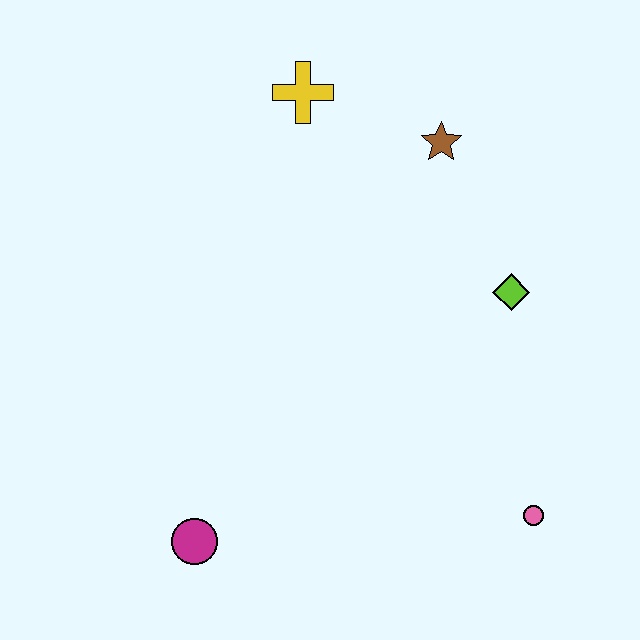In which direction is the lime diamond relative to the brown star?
The lime diamond is below the brown star.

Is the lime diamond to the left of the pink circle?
Yes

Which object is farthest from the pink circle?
The yellow cross is farthest from the pink circle.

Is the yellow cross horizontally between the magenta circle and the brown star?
Yes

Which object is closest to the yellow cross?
The brown star is closest to the yellow cross.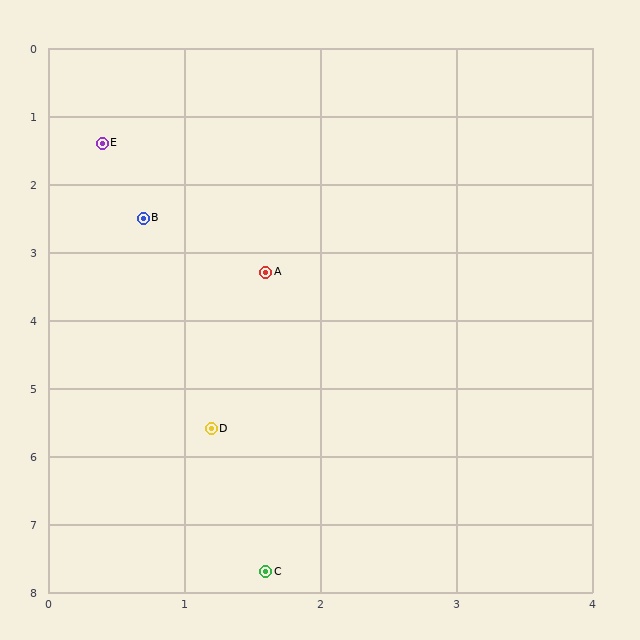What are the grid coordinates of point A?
Point A is at approximately (1.6, 3.3).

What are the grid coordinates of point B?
Point B is at approximately (0.7, 2.5).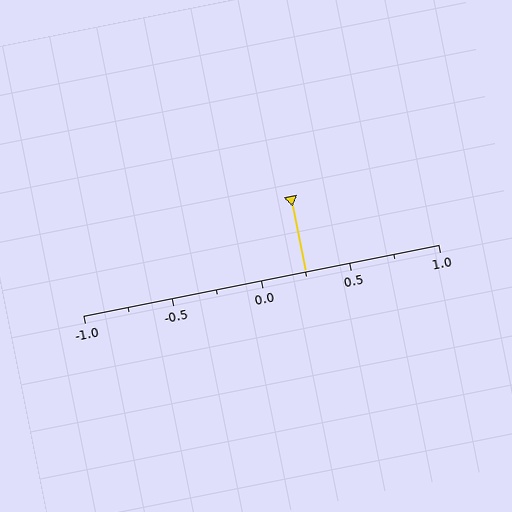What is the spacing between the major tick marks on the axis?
The major ticks are spaced 0.5 apart.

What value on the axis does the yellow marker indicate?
The marker indicates approximately 0.25.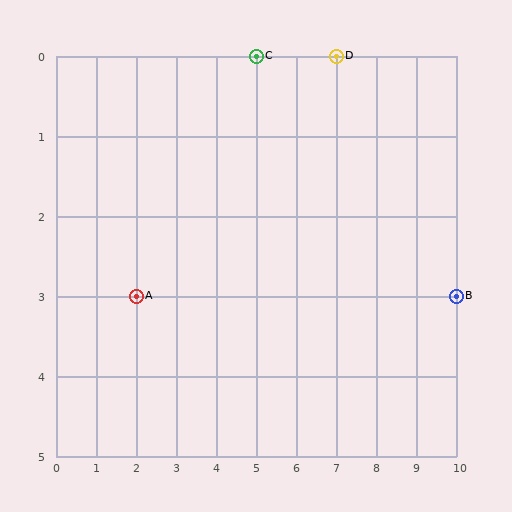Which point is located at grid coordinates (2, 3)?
Point A is at (2, 3).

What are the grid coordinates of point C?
Point C is at grid coordinates (5, 0).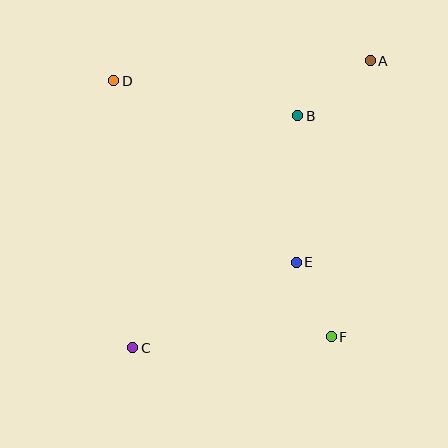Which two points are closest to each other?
Points E and F are closest to each other.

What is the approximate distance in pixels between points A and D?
The distance between A and D is approximately 257 pixels.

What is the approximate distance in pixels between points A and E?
The distance between A and E is approximately 215 pixels.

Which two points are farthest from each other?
Points A and C are farthest from each other.